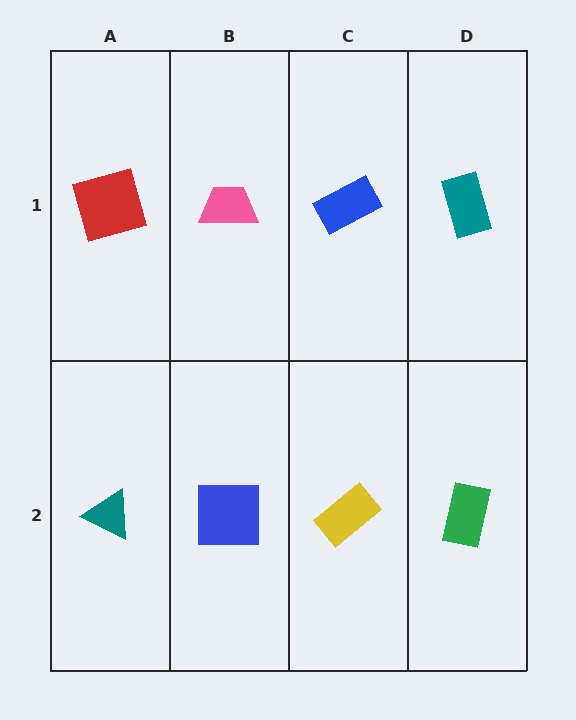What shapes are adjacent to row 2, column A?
A red square (row 1, column A), a blue square (row 2, column B).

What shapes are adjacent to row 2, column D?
A teal rectangle (row 1, column D), a yellow rectangle (row 2, column C).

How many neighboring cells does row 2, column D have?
2.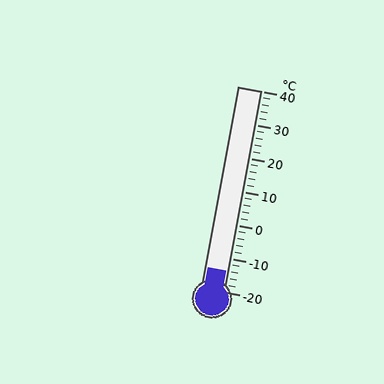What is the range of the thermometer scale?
The thermometer scale ranges from -20°C to 40°C.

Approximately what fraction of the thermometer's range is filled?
The thermometer is filled to approximately 10% of its range.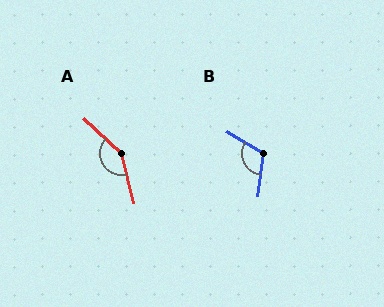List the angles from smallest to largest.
B (115°), A (147°).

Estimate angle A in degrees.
Approximately 147 degrees.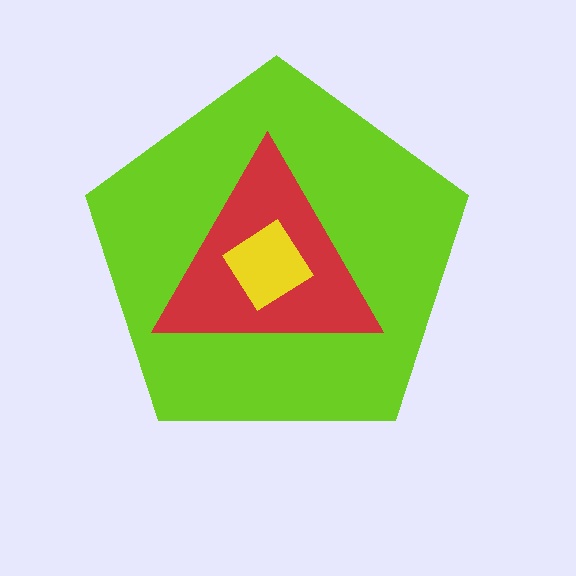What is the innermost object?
The yellow diamond.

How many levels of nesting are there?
3.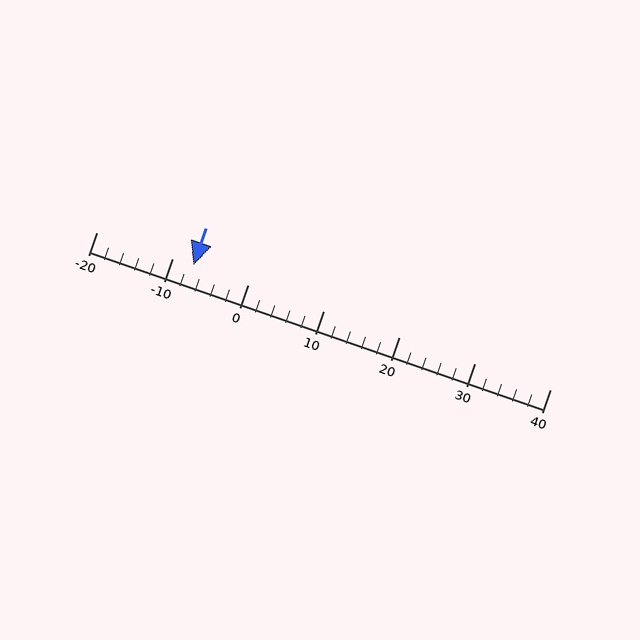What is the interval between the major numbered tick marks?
The major tick marks are spaced 10 units apart.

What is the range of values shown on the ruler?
The ruler shows values from -20 to 40.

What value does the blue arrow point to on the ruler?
The blue arrow points to approximately -7.